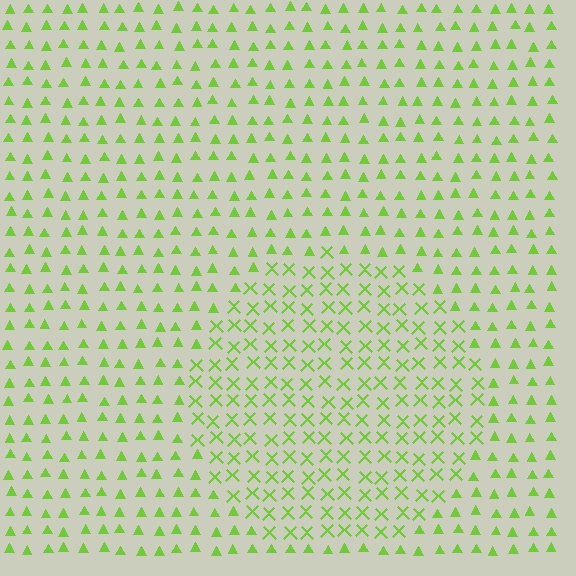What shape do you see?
I see a circle.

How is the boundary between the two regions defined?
The boundary is defined by a change in element shape: X marks inside vs. triangles outside. All elements share the same color and spacing.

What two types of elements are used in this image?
The image uses X marks inside the circle region and triangles outside it.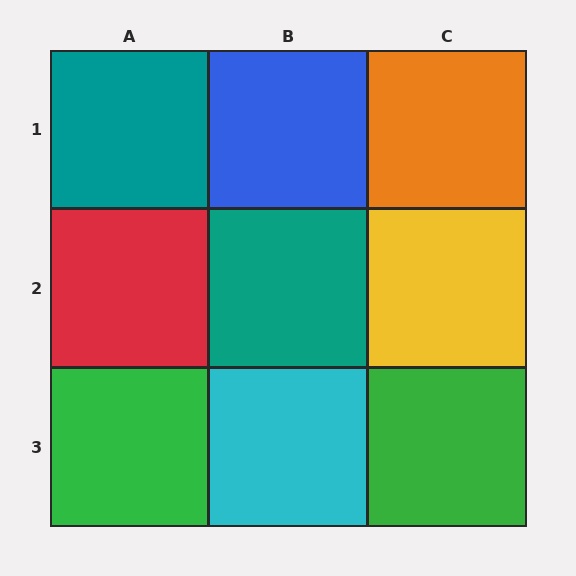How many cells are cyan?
1 cell is cyan.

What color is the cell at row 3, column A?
Green.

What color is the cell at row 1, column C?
Orange.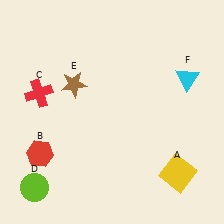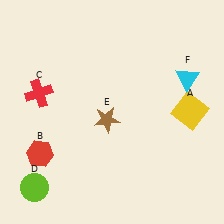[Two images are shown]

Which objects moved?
The objects that moved are: the yellow square (A), the brown star (E).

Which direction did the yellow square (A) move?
The yellow square (A) moved up.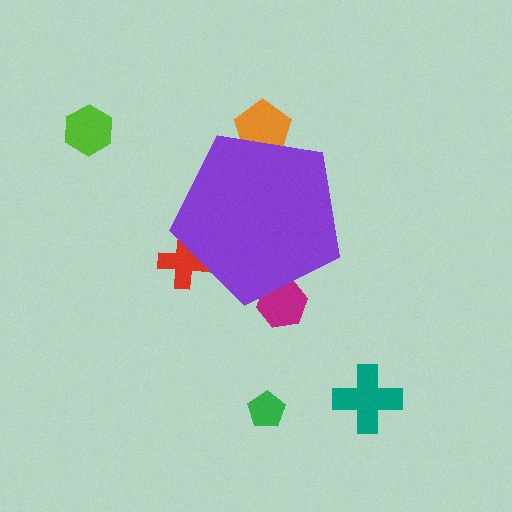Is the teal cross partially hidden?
No, the teal cross is fully visible.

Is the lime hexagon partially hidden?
No, the lime hexagon is fully visible.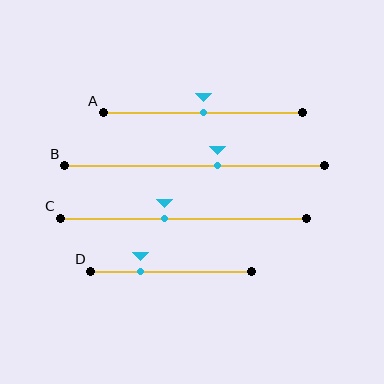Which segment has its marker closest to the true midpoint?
Segment A has its marker closest to the true midpoint.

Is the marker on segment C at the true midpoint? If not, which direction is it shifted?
No, the marker on segment C is shifted to the left by about 7% of the segment length.